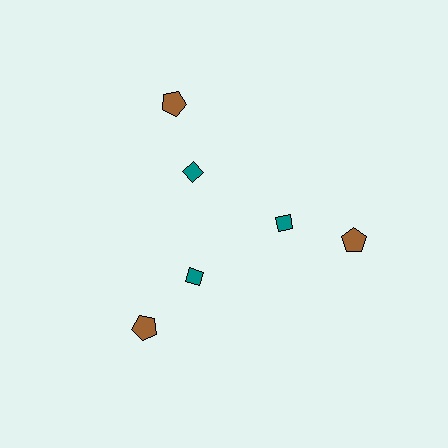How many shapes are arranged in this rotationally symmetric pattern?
There are 6 shapes, arranged in 3 groups of 2.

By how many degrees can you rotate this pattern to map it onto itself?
The pattern maps onto itself every 120 degrees of rotation.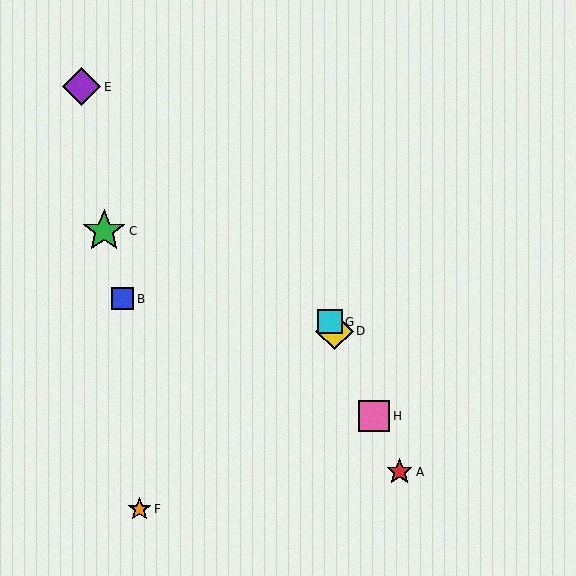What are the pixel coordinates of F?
Object F is at (139, 509).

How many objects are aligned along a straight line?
4 objects (A, D, G, H) are aligned along a straight line.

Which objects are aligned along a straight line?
Objects A, D, G, H are aligned along a straight line.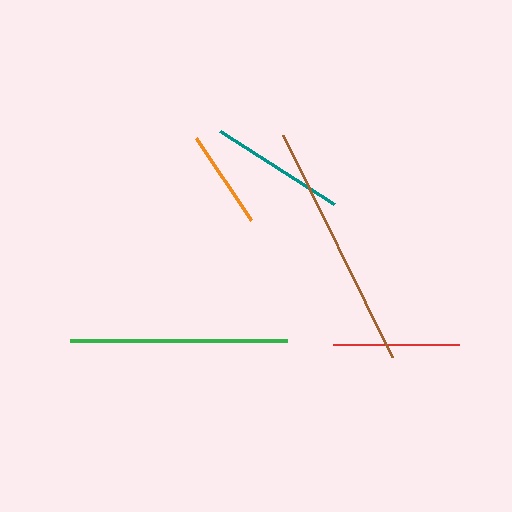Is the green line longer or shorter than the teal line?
The green line is longer than the teal line.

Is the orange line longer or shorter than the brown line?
The brown line is longer than the orange line.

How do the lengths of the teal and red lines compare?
The teal and red lines are approximately the same length.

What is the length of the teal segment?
The teal segment is approximately 135 pixels long.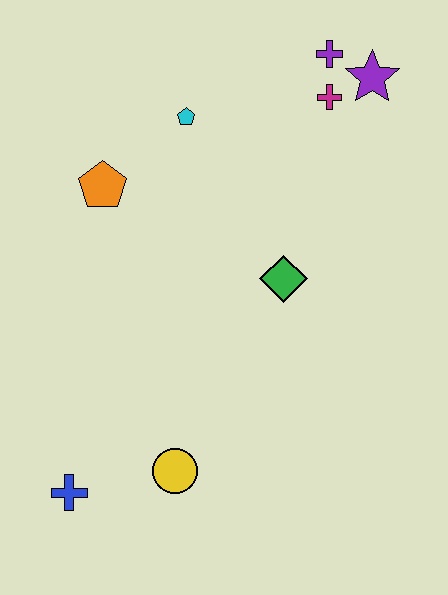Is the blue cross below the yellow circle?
Yes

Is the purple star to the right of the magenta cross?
Yes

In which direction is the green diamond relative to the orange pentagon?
The green diamond is to the right of the orange pentagon.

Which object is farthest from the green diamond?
The blue cross is farthest from the green diamond.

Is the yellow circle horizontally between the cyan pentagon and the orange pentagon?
Yes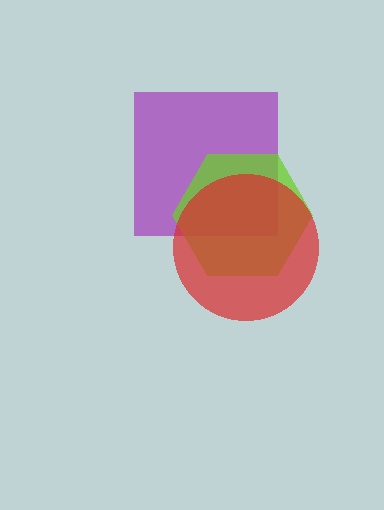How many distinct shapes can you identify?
There are 3 distinct shapes: a purple square, a lime hexagon, a red circle.